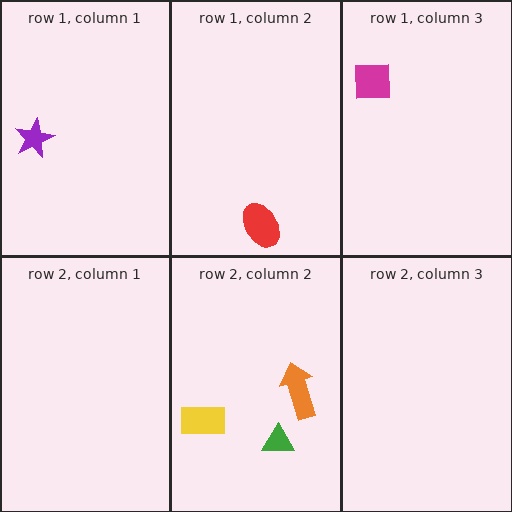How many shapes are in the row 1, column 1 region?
1.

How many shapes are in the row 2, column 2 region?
3.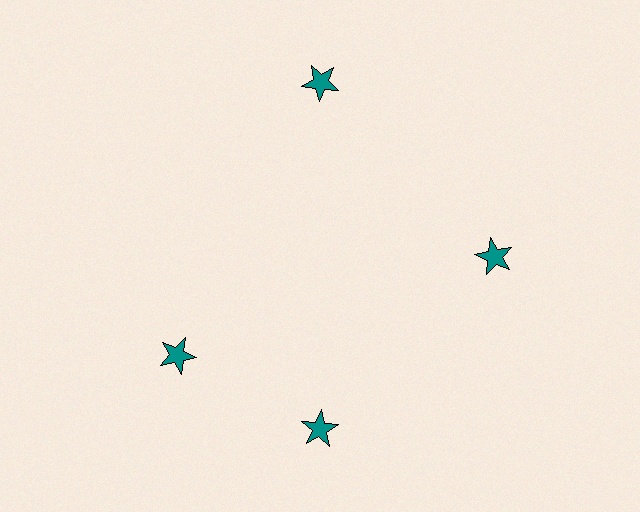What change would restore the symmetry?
The symmetry would be restored by rotating it back into even spacing with its neighbors so that all 4 stars sit at equal angles and equal distance from the center.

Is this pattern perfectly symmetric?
No. The 4 teal stars are arranged in a ring, but one element near the 9 o'clock position is rotated out of alignment along the ring, breaking the 4-fold rotational symmetry.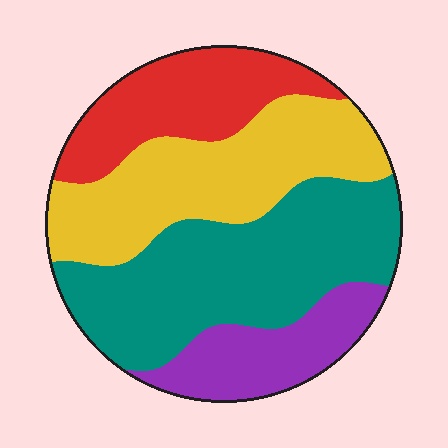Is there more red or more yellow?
Yellow.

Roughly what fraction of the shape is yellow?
Yellow covers about 30% of the shape.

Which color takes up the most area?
Teal, at roughly 35%.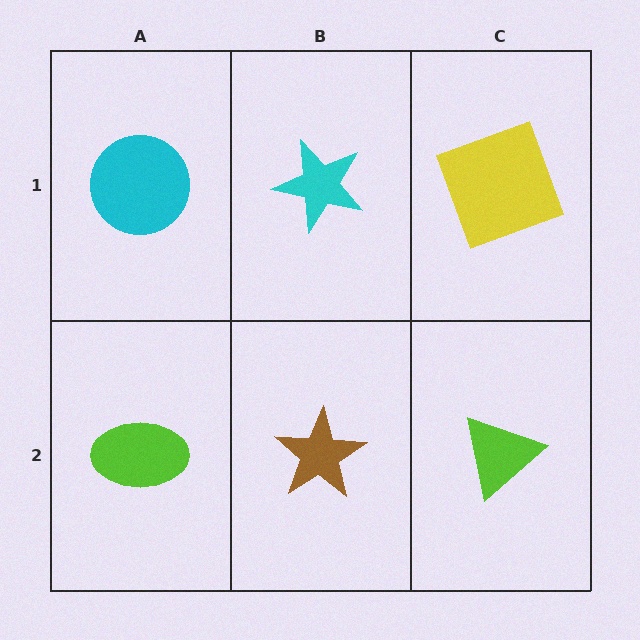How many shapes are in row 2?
3 shapes.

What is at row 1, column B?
A cyan star.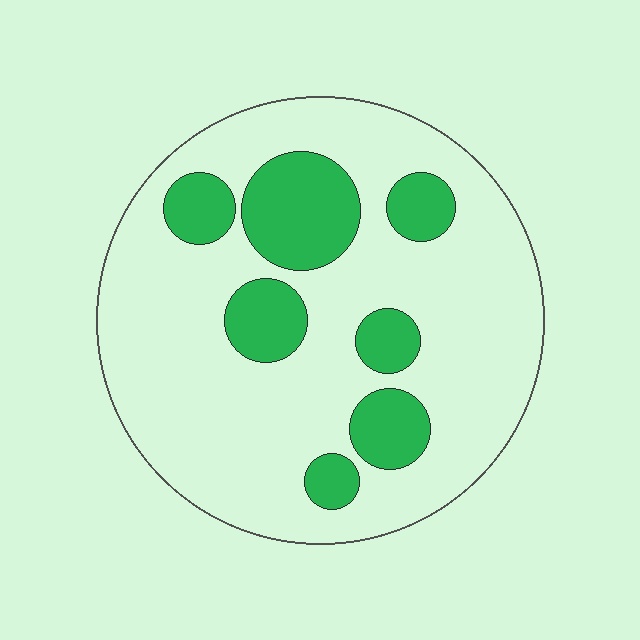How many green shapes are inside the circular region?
7.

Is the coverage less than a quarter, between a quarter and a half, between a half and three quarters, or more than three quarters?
Less than a quarter.